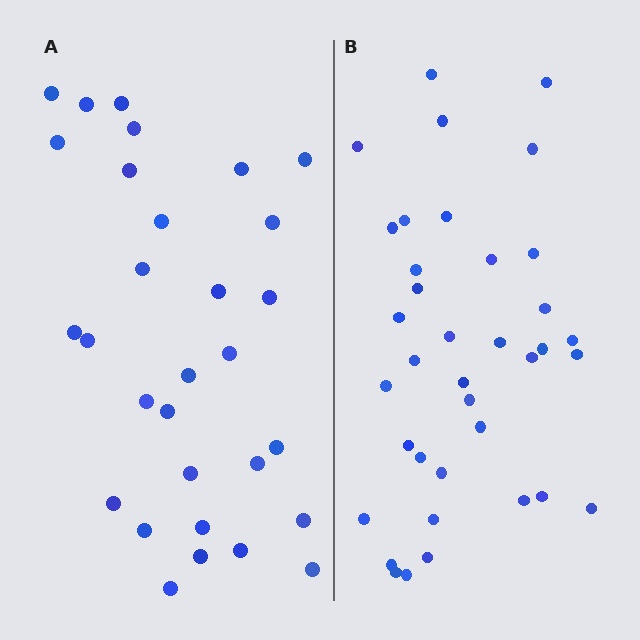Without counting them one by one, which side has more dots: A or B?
Region B (the right region) has more dots.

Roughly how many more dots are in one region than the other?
Region B has roughly 8 or so more dots than region A.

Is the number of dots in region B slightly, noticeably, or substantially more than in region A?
Region B has only slightly more — the two regions are fairly close. The ratio is roughly 1.2 to 1.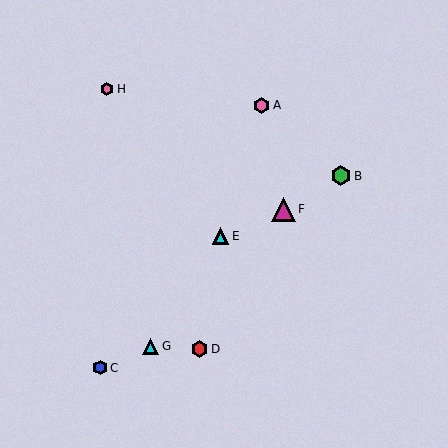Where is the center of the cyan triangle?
The center of the cyan triangle is at (220, 236).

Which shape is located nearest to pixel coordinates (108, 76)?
The pink hexagon (labeled H) at (107, 89) is nearest to that location.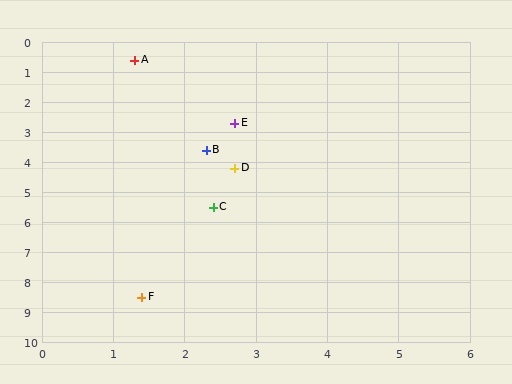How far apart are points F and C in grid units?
Points F and C are about 3.2 grid units apart.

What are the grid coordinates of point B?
Point B is at approximately (2.3, 3.6).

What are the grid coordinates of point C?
Point C is at approximately (2.4, 5.5).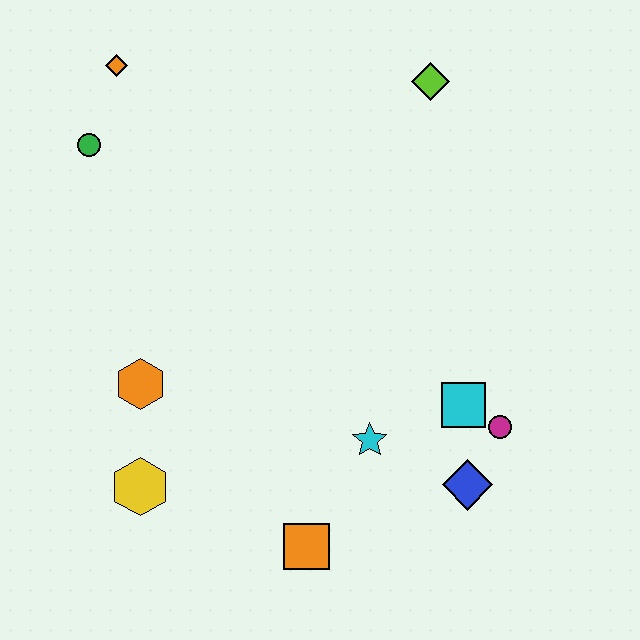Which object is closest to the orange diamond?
The green circle is closest to the orange diamond.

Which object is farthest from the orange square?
The orange diamond is farthest from the orange square.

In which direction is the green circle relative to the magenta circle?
The green circle is to the left of the magenta circle.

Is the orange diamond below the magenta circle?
No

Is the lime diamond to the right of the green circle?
Yes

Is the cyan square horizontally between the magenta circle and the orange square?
Yes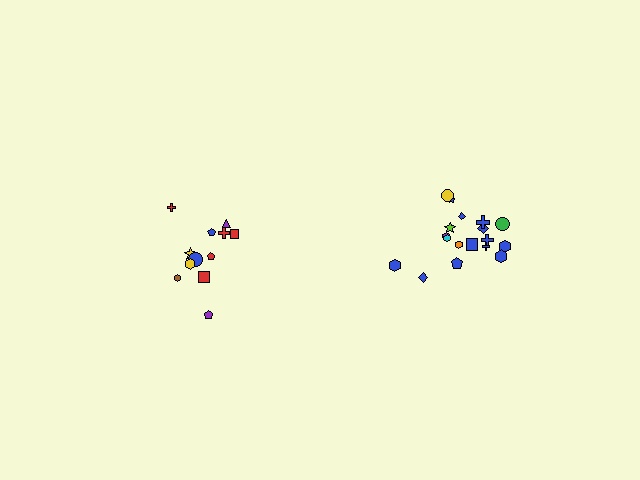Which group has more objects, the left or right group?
The right group.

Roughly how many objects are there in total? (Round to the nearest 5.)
Roughly 30 objects in total.